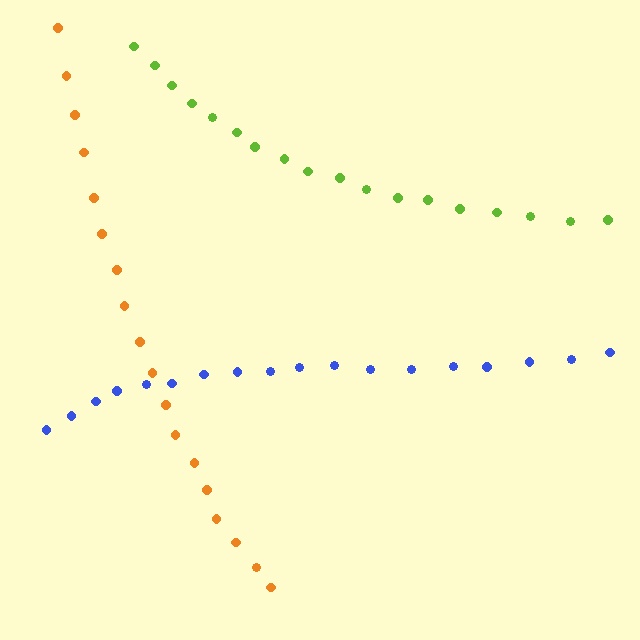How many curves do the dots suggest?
There are 3 distinct paths.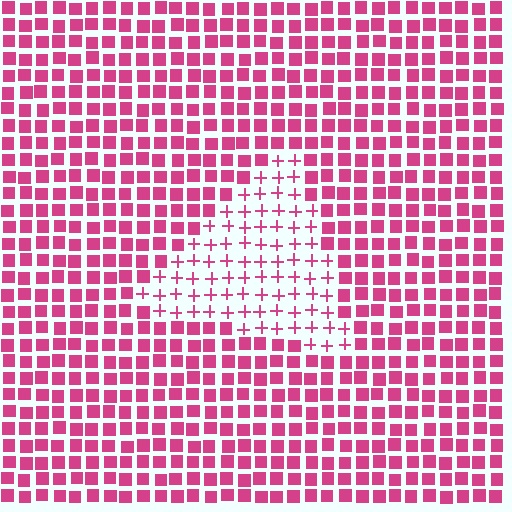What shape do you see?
I see a triangle.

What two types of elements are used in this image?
The image uses plus signs inside the triangle region and squares outside it.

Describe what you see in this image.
The image is filled with small magenta elements arranged in a uniform grid. A triangle-shaped region contains plus signs, while the surrounding area contains squares. The boundary is defined purely by the change in element shape.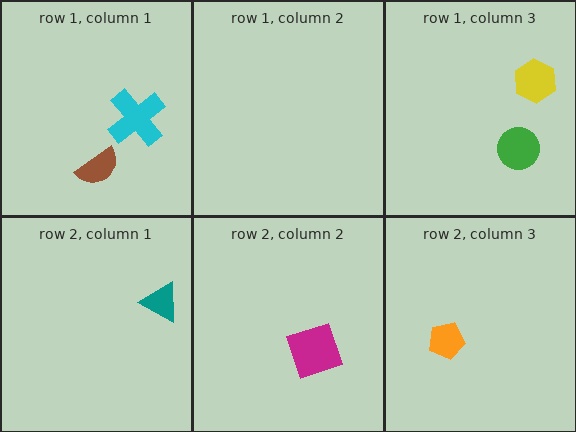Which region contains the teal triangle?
The row 2, column 1 region.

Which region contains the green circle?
The row 1, column 3 region.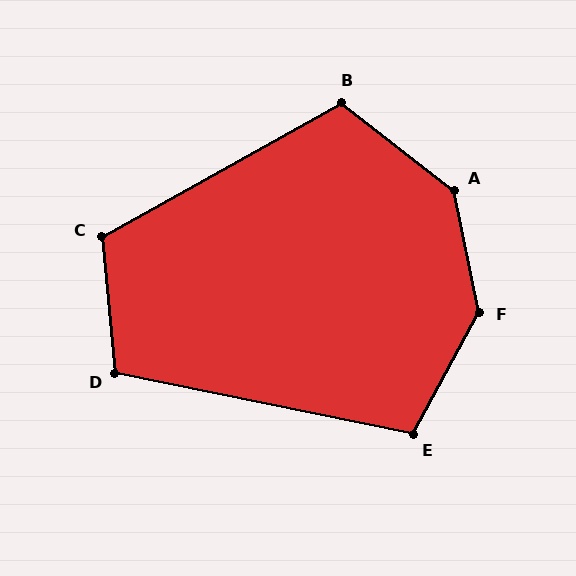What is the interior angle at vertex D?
Approximately 107 degrees (obtuse).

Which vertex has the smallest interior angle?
E, at approximately 107 degrees.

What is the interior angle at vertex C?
Approximately 114 degrees (obtuse).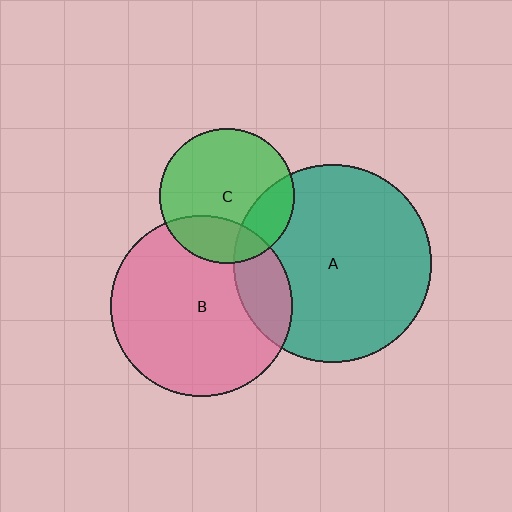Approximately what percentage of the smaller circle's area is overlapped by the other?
Approximately 25%.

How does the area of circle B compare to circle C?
Approximately 1.8 times.